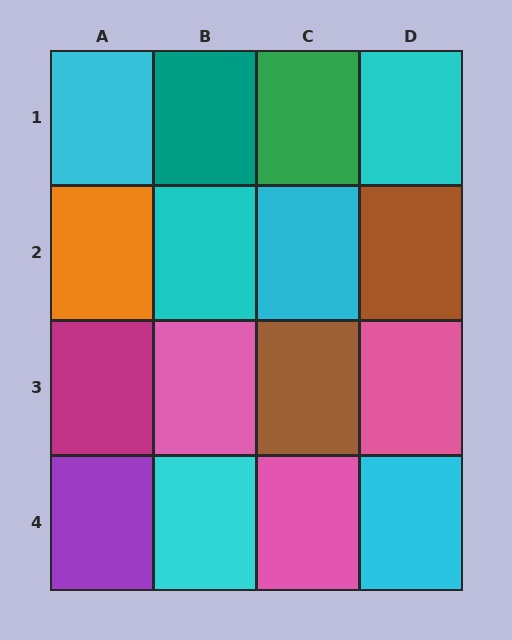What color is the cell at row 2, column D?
Brown.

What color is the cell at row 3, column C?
Brown.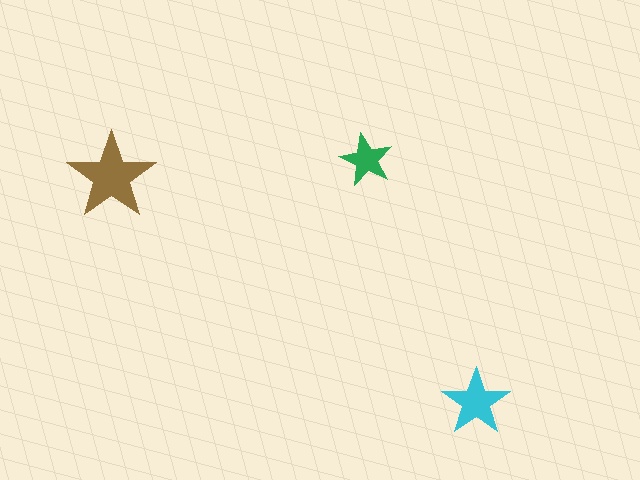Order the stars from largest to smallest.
the brown one, the cyan one, the green one.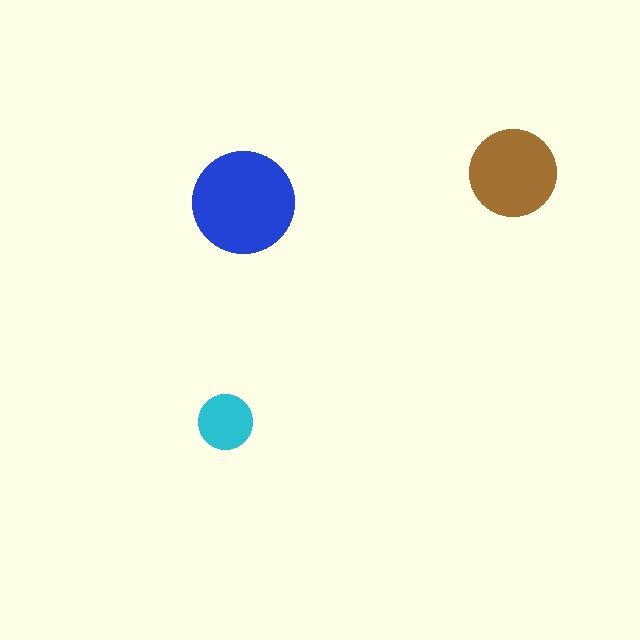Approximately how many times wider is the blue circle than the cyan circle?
About 2 times wider.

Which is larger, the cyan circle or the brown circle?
The brown one.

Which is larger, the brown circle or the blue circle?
The blue one.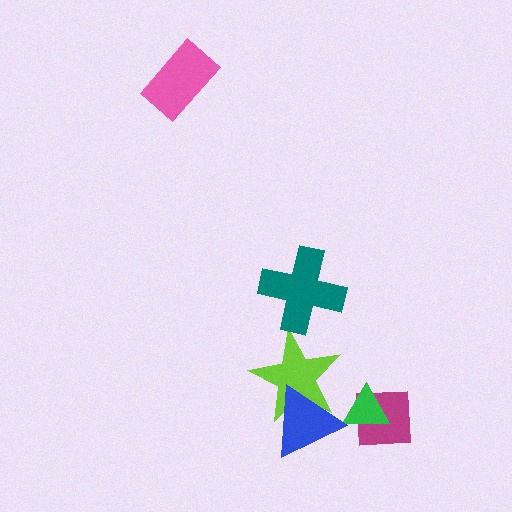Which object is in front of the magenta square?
The green triangle is in front of the magenta square.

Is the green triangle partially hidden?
Yes, it is partially covered by another shape.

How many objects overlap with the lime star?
1 object overlaps with the lime star.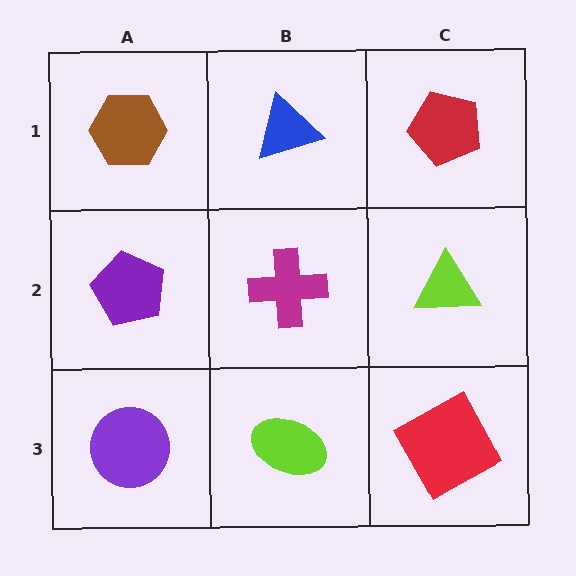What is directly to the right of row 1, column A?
A blue triangle.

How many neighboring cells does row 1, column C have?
2.